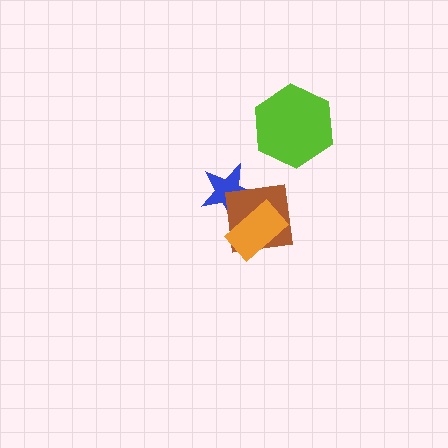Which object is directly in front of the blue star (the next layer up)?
The brown square is directly in front of the blue star.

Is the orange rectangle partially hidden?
No, no other shape covers it.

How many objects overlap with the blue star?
2 objects overlap with the blue star.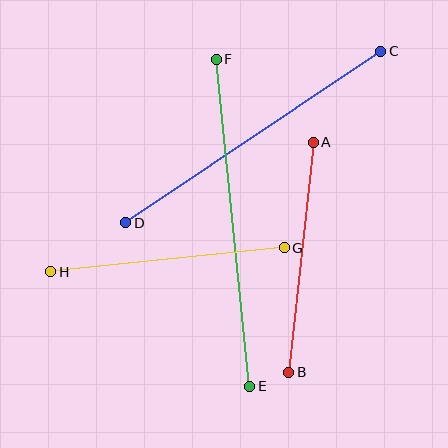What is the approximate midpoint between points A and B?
The midpoint is at approximately (301, 257) pixels.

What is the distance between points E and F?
The distance is approximately 329 pixels.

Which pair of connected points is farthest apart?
Points E and F are farthest apart.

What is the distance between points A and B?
The distance is approximately 231 pixels.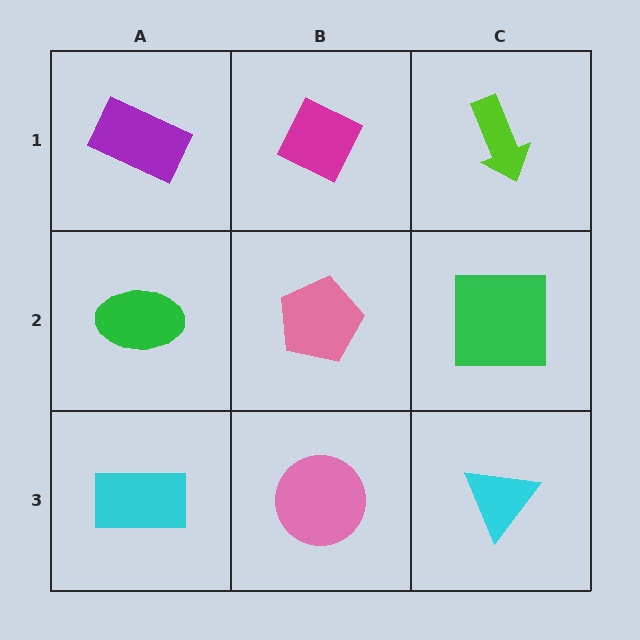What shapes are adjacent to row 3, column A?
A green ellipse (row 2, column A), a pink circle (row 3, column B).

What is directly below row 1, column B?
A pink pentagon.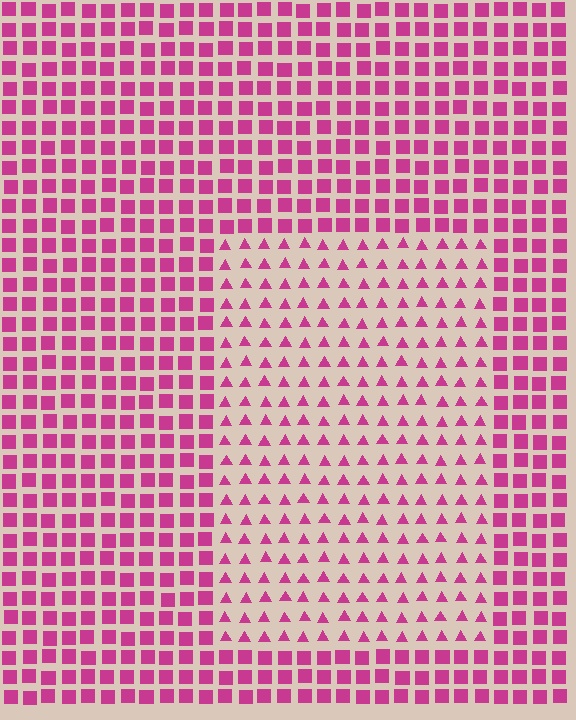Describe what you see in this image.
The image is filled with small magenta elements arranged in a uniform grid. A rectangle-shaped region contains triangles, while the surrounding area contains squares. The boundary is defined purely by the change in element shape.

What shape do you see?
I see a rectangle.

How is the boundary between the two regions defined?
The boundary is defined by a change in element shape: triangles inside vs. squares outside. All elements share the same color and spacing.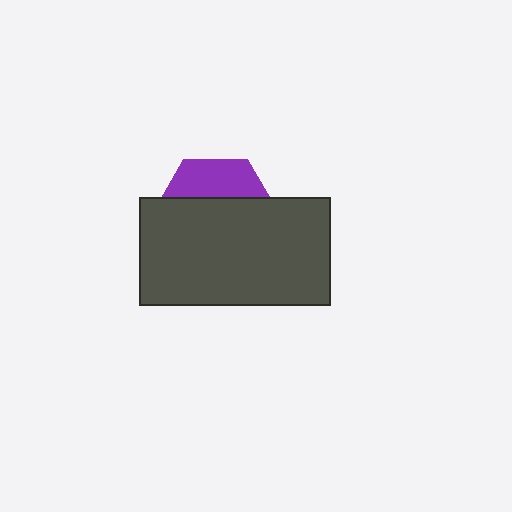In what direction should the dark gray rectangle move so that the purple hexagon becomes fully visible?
The dark gray rectangle should move down. That is the shortest direction to clear the overlap and leave the purple hexagon fully visible.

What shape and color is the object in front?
The object in front is a dark gray rectangle.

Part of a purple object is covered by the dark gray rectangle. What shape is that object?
It is a hexagon.